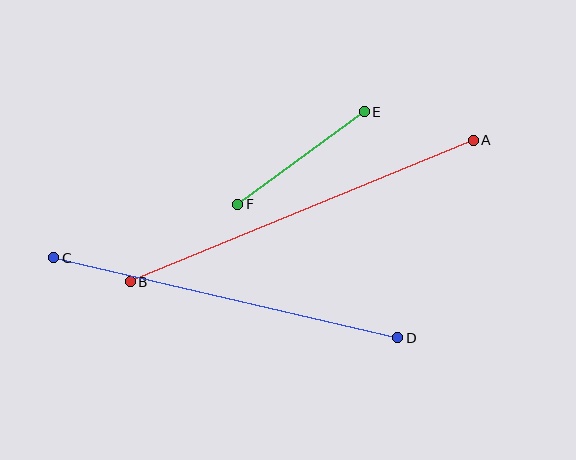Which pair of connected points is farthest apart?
Points A and B are farthest apart.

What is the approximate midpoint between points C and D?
The midpoint is at approximately (226, 298) pixels.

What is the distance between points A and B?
The distance is approximately 371 pixels.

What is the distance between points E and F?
The distance is approximately 157 pixels.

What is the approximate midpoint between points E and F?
The midpoint is at approximately (301, 158) pixels.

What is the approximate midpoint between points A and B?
The midpoint is at approximately (302, 211) pixels.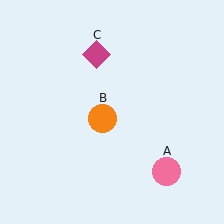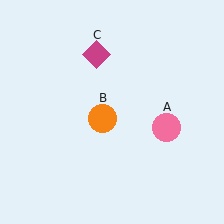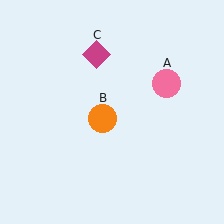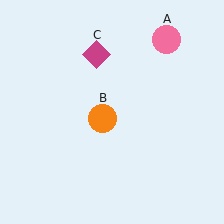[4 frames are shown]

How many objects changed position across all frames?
1 object changed position: pink circle (object A).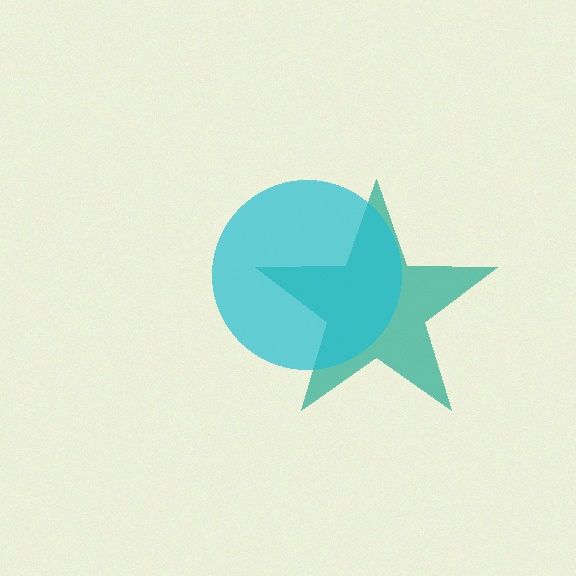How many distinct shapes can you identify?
There are 2 distinct shapes: a teal star, a cyan circle.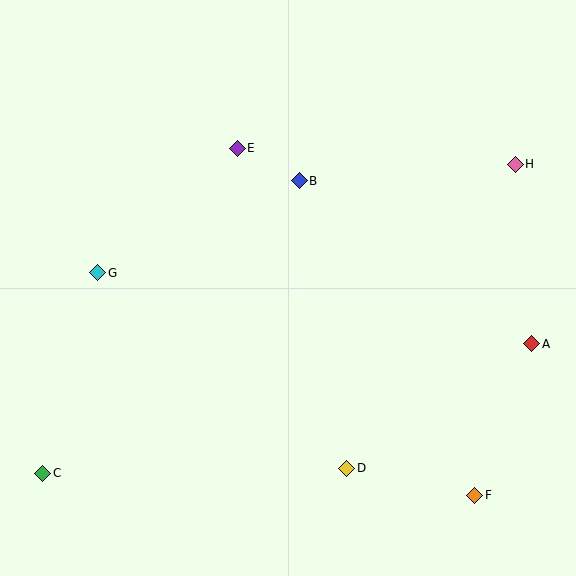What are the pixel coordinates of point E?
Point E is at (237, 148).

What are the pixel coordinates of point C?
Point C is at (43, 473).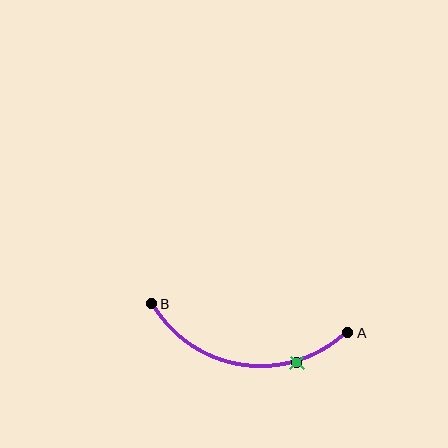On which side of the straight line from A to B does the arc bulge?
The arc bulges below the straight line connecting A and B.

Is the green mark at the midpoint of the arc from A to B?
No. The green mark lies on the arc but is closer to endpoint A. The arc midpoint would be at the point on the curve equidistant along the arc from both A and B.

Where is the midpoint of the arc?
The arc midpoint is the point on the curve farthest from the straight line joining A and B. It sits below that line.